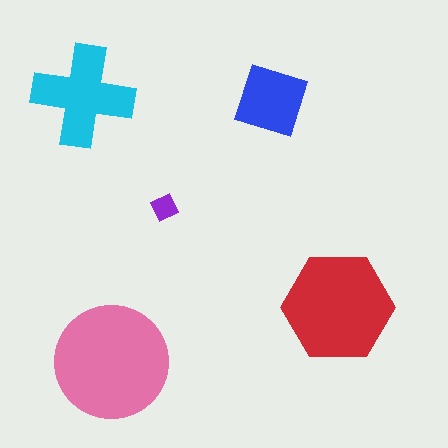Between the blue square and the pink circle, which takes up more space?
The pink circle.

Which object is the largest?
The pink circle.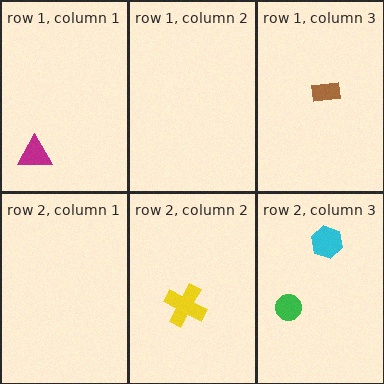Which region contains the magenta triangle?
The row 1, column 1 region.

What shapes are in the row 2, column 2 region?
The yellow cross.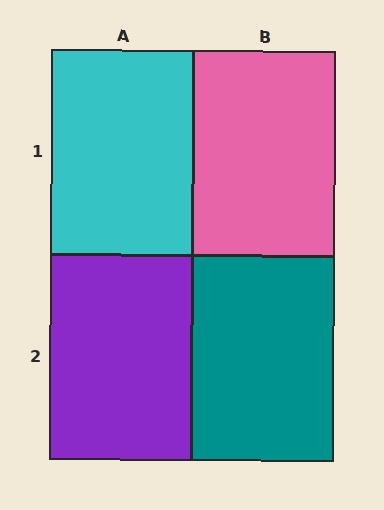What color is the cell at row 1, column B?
Pink.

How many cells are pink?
1 cell is pink.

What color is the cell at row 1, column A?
Cyan.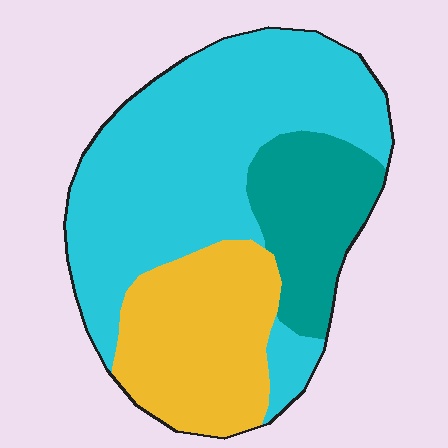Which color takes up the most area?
Cyan, at roughly 55%.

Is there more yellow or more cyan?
Cyan.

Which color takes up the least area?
Teal, at roughly 20%.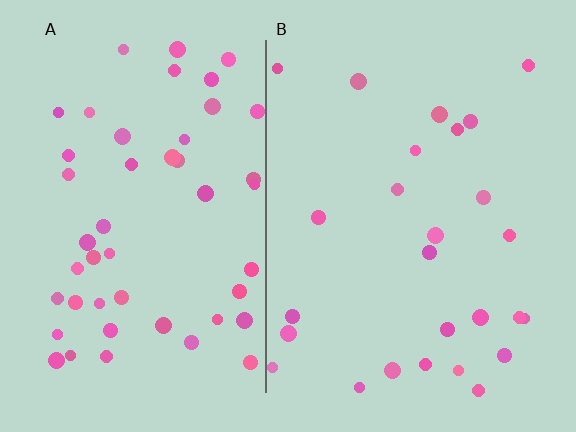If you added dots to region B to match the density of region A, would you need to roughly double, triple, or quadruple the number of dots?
Approximately double.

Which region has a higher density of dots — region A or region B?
A (the left).